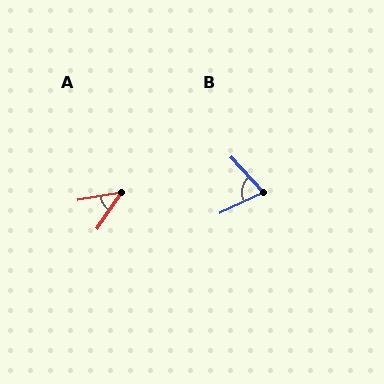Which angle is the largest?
B, at approximately 73 degrees.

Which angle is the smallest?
A, at approximately 46 degrees.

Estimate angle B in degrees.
Approximately 73 degrees.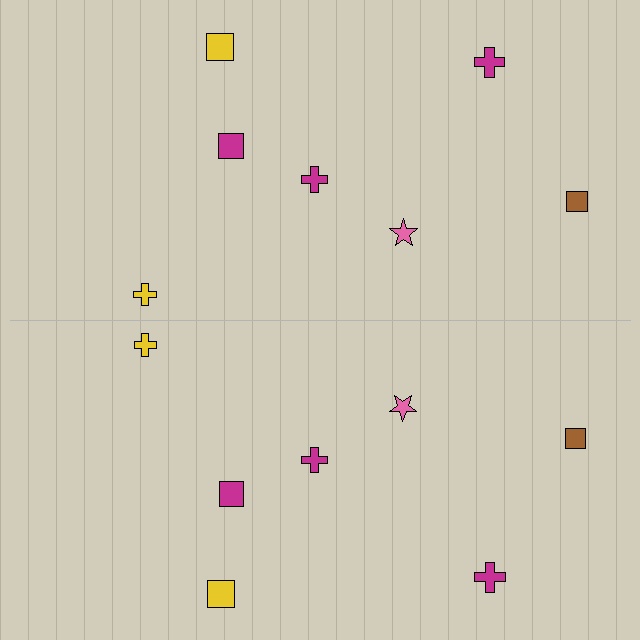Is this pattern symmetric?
Yes, this pattern has bilateral (reflection) symmetry.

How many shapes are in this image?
There are 14 shapes in this image.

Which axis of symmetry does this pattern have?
The pattern has a horizontal axis of symmetry running through the center of the image.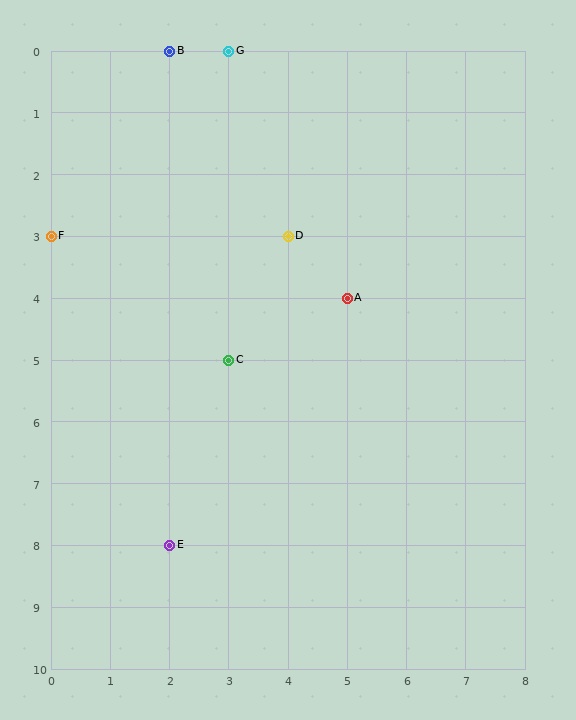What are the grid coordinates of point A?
Point A is at grid coordinates (5, 4).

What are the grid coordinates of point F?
Point F is at grid coordinates (0, 3).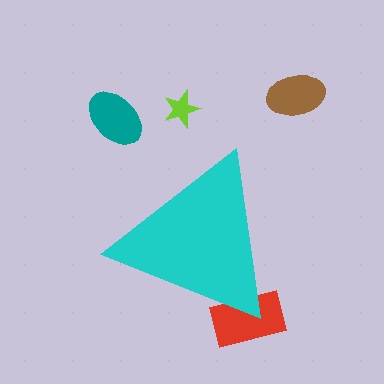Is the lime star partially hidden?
No, the lime star is fully visible.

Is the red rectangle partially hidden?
Yes, the red rectangle is partially hidden behind the cyan triangle.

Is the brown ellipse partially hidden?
No, the brown ellipse is fully visible.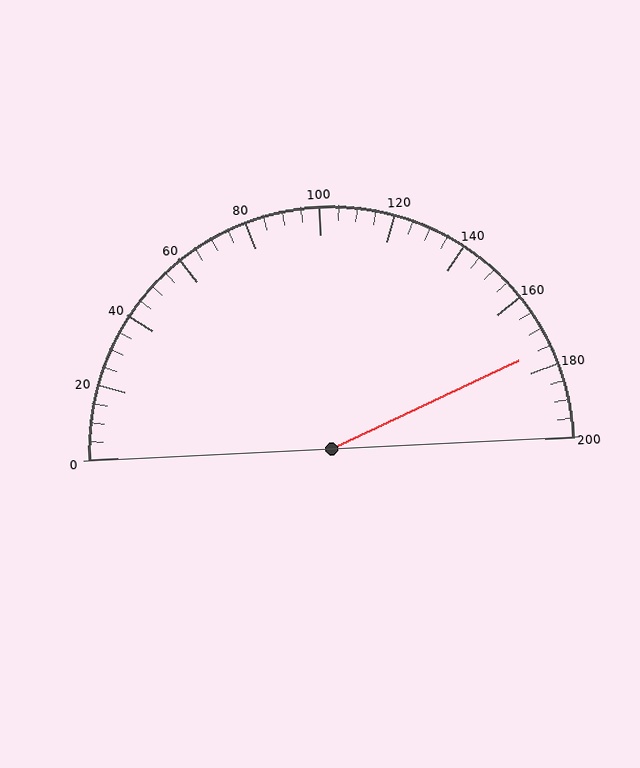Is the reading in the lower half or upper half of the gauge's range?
The reading is in the upper half of the range (0 to 200).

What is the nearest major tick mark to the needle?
The nearest major tick mark is 180.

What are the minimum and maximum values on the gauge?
The gauge ranges from 0 to 200.